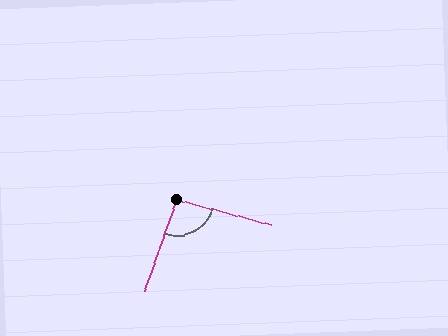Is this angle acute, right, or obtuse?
It is approximately a right angle.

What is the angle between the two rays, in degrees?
Approximately 95 degrees.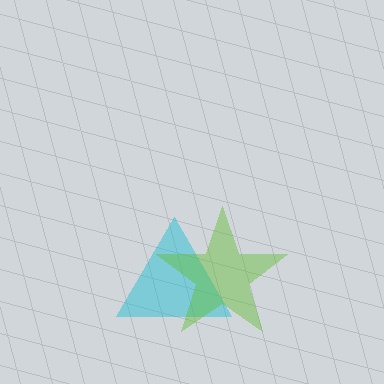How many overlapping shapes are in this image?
There are 2 overlapping shapes in the image.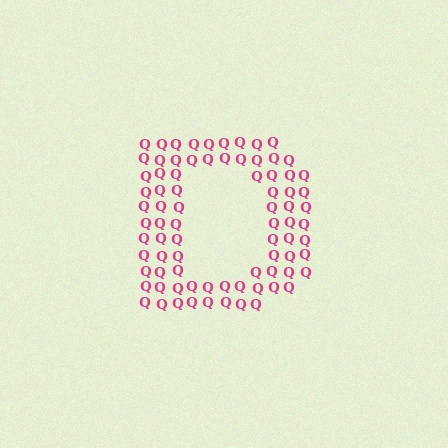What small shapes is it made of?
It is made of small letter Q's.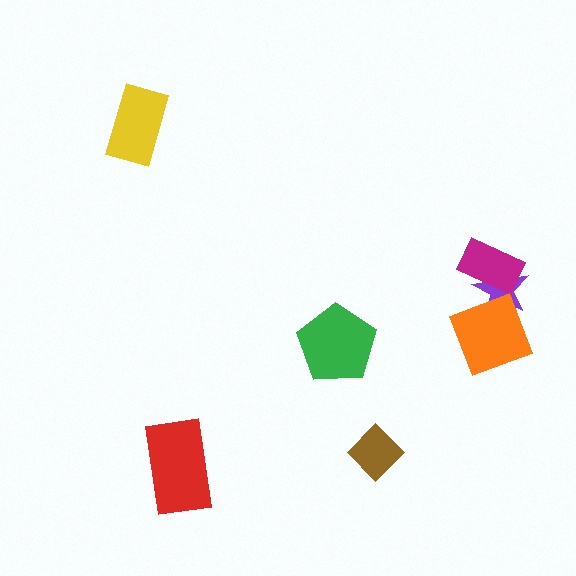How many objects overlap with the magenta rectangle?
1 object overlaps with the magenta rectangle.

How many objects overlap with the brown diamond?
0 objects overlap with the brown diamond.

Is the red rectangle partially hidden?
No, no other shape covers it.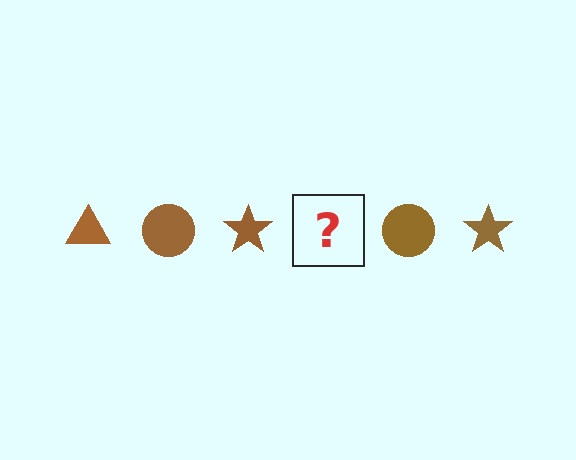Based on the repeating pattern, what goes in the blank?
The blank should be a brown triangle.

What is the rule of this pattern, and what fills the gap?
The rule is that the pattern cycles through triangle, circle, star shapes in brown. The gap should be filled with a brown triangle.